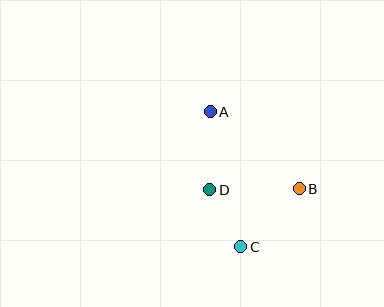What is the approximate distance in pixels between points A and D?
The distance between A and D is approximately 78 pixels.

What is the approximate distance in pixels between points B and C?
The distance between B and C is approximately 83 pixels.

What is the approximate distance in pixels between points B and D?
The distance between B and D is approximately 90 pixels.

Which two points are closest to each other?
Points C and D are closest to each other.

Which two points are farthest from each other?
Points A and C are farthest from each other.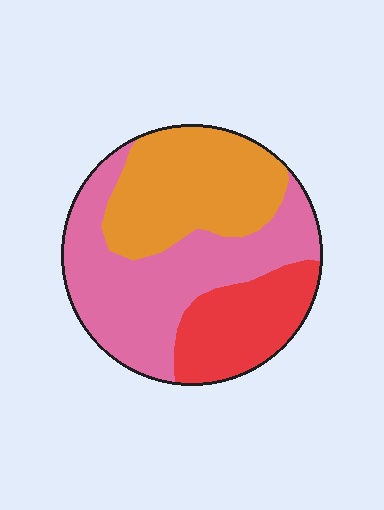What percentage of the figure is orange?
Orange covers roughly 35% of the figure.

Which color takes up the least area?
Red, at roughly 20%.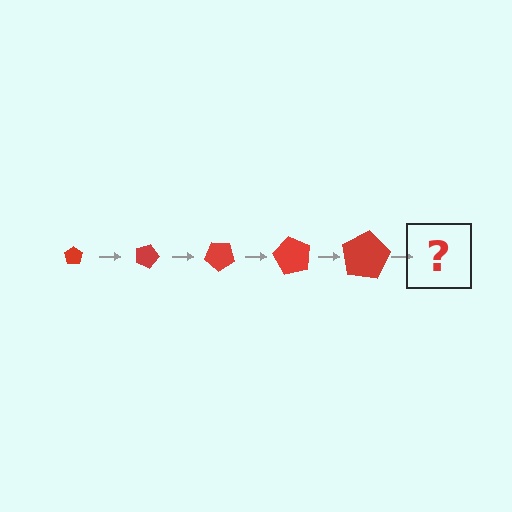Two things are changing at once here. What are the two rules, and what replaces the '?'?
The two rules are that the pentagon grows larger each step and it rotates 20 degrees each step. The '?' should be a pentagon, larger than the previous one and rotated 100 degrees from the start.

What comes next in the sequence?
The next element should be a pentagon, larger than the previous one and rotated 100 degrees from the start.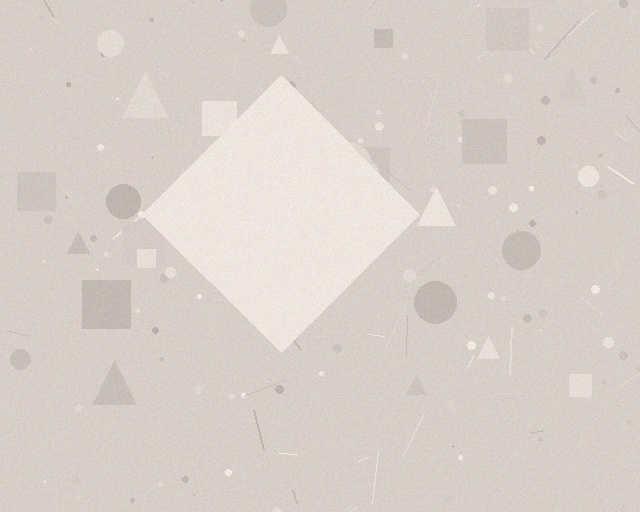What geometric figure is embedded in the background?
A diamond is embedded in the background.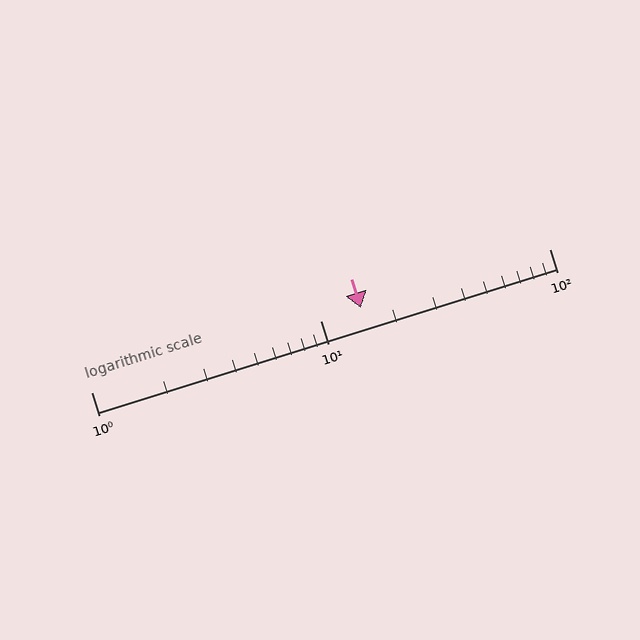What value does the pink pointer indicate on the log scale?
The pointer indicates approximately 15.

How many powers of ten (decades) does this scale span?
The scale spans 2 decades, from 1 to 100.